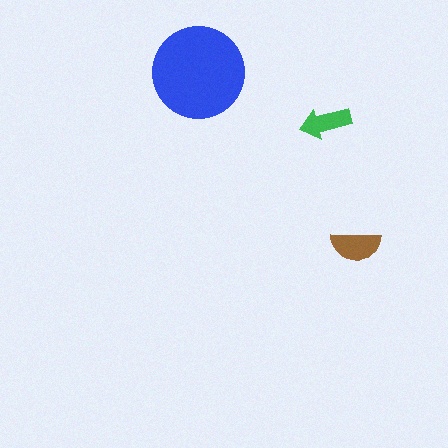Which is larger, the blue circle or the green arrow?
The blue circle.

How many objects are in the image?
There are 3 objects in the image.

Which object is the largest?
The blue circle.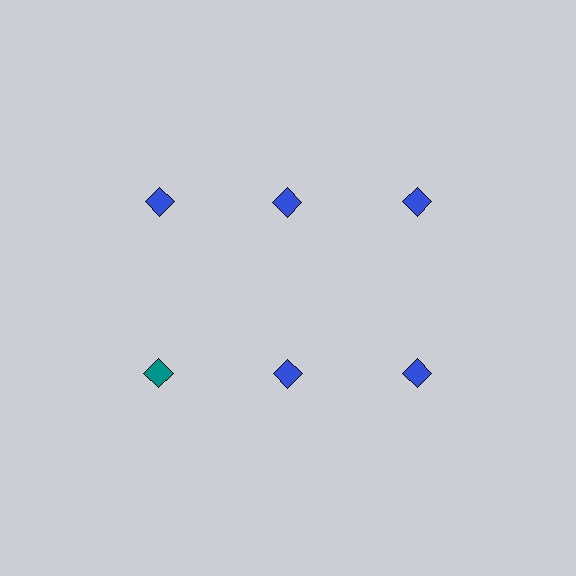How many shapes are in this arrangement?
There are 6 shapes arranged in a grid pattern.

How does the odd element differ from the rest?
It has a different color: teal instead of blue.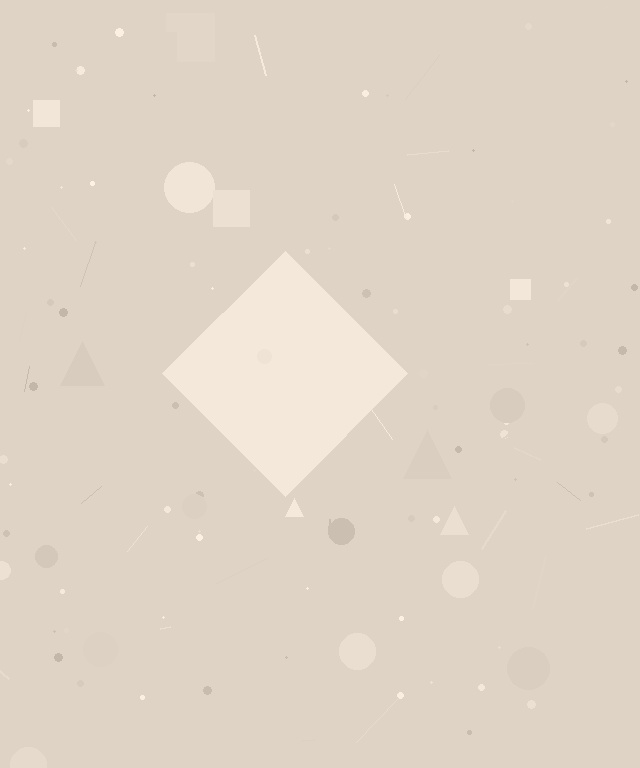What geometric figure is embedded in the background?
A diamond is embedded in the background.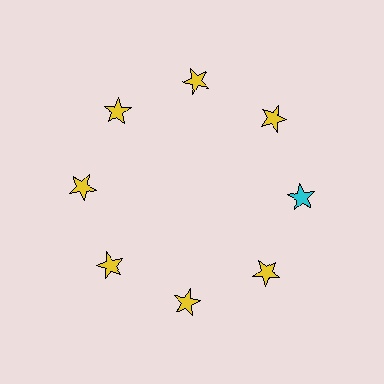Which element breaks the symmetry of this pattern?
The cyan star at roughly the 3 o'clock position breaks the symmetry. All other shapes are yellow stars.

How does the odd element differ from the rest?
It has a different color: cyan instead of yellow.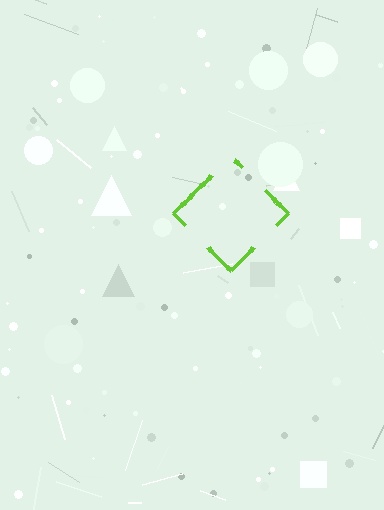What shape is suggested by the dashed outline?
The dashed outline suggests a diamond.